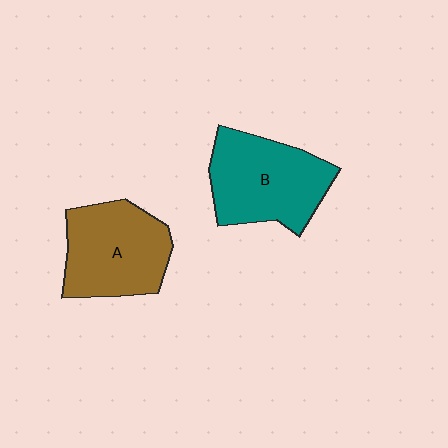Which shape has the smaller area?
Shape A (brown).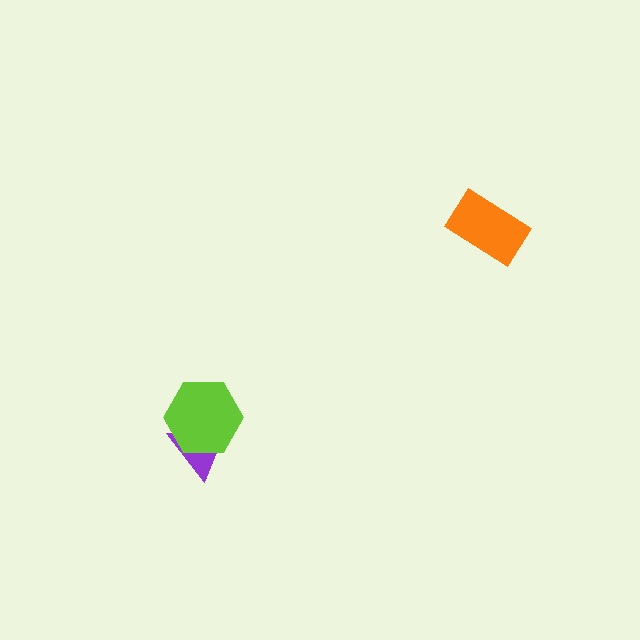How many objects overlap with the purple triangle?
1 object overlaps with the purple triangle.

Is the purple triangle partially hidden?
Yes, it is partially covered by another shape.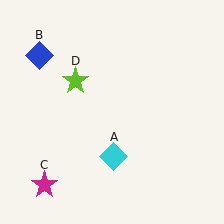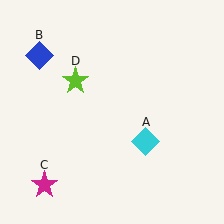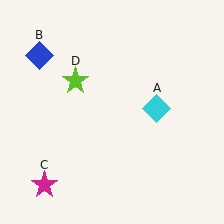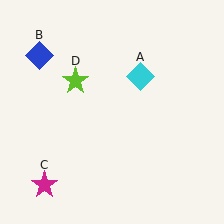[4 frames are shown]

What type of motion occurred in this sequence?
The cyan diamond (object A) rotated counterclockwise around the center of the scene.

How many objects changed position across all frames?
1 object changed position: cyan diamond (object A).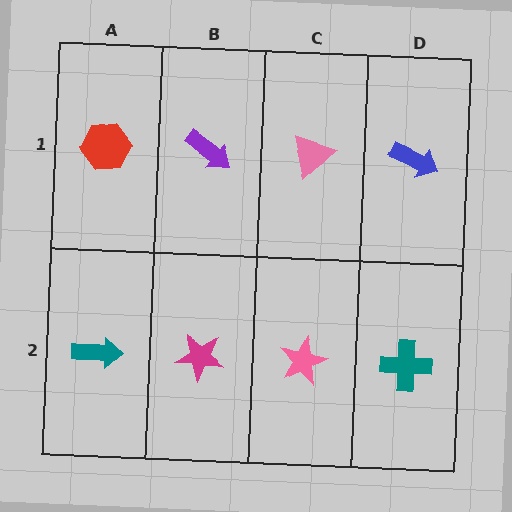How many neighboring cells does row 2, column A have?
2.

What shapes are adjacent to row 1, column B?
A magenta star (row 2, column B), a red hexagon (row 1, column A), a pink triangle (row 1, column C).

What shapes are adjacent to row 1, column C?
A pink star (row 2, column C), a purple arrow (row 1, column B), a blue arrow (row 1, column D).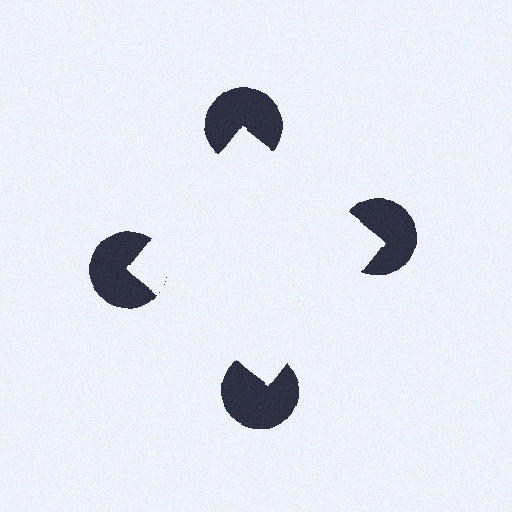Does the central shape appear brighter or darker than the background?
It typically appears slightly brighter than the background, even though no actual brightness change is drawn.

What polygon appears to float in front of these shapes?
An illusory square — its edges are inferred from the aligned wedge cuts in the pac-man discs, not physically drawn.